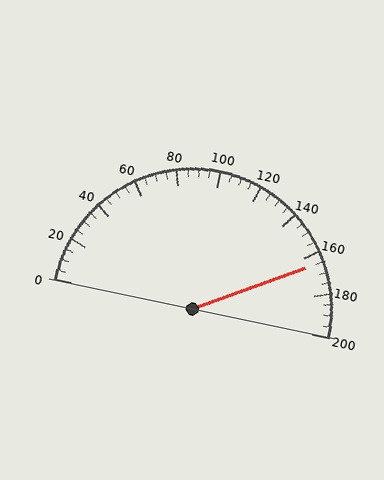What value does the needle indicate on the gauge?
The needle indicates approximately 165.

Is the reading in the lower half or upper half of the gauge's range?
The reading is in the upper half of the range (0 to 200).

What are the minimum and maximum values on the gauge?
The gauge ranges from 0 to 200.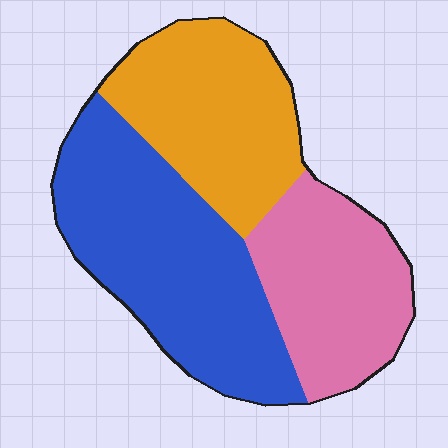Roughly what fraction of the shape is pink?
Pink covers 28% of the shape.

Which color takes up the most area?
Blue, at roughly 40%.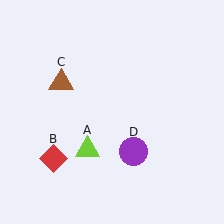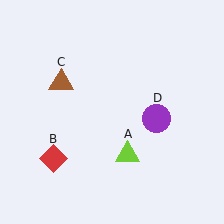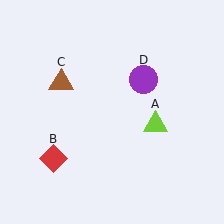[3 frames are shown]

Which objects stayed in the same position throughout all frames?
Red diamond (object B) and brown triangle (object C) remained stationary.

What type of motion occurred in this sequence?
The lime triangle (object A), purple circle (object D) rotated counterclockwise around the center of the scene.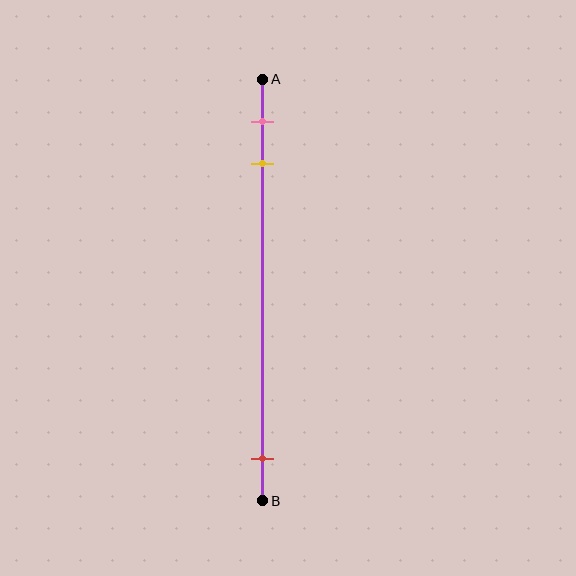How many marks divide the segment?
There are 3 marks dividing the segment.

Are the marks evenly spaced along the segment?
No, the marks are not evenly spaced.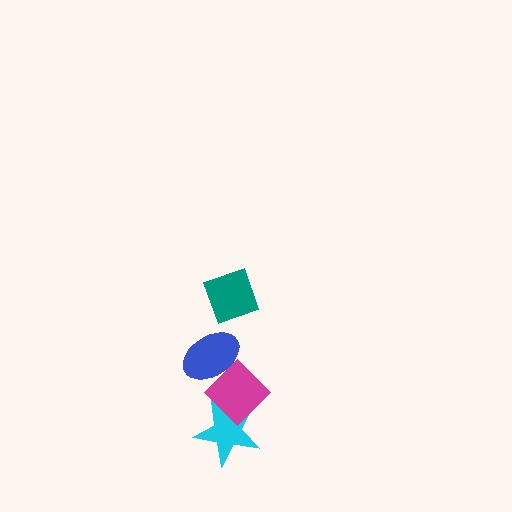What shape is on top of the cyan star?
The magenta diamond is on top of the cyan star.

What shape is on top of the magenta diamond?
The blue ellipse is on top of the magenta diamond.